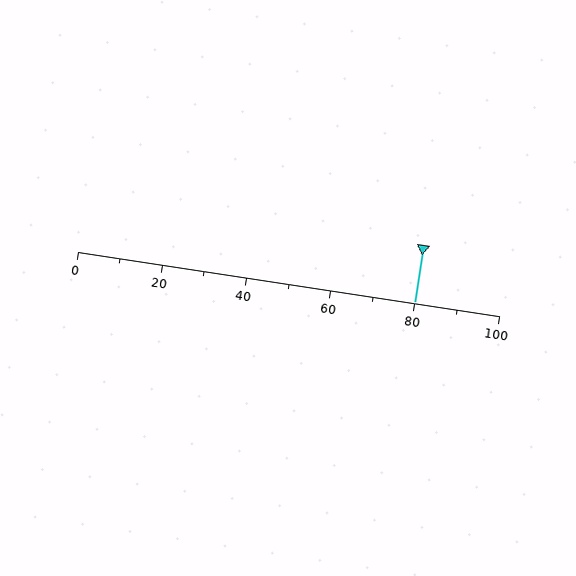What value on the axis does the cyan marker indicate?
The marker indicates approximately 80.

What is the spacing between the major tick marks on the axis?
The major ticks are spaced 20 apart.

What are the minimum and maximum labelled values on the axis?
The axis runs from 0 to 100.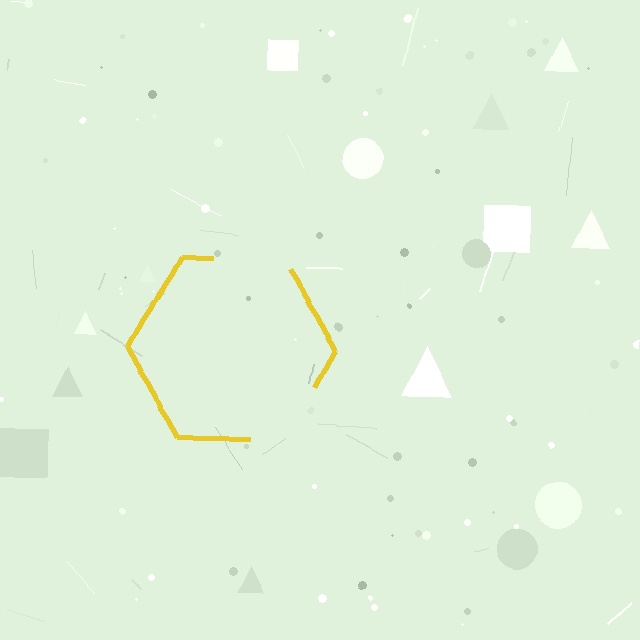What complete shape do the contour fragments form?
The contour fragments form a hexagon.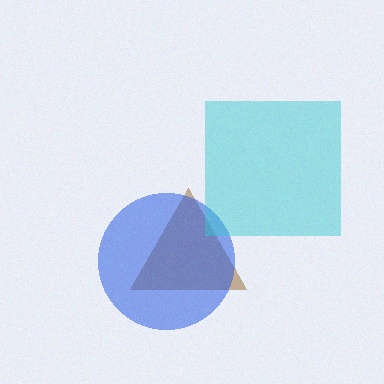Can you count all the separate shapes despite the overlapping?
Yes, there are 3 separate shapes.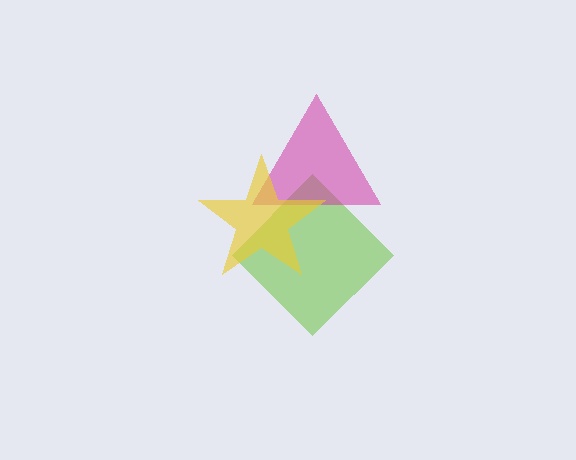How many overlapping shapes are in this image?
There are 3 overlapping shapes in the image.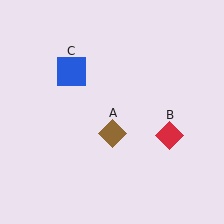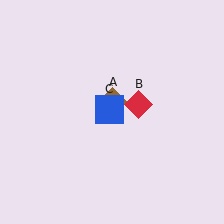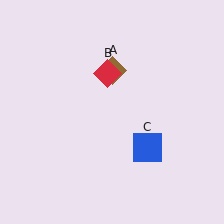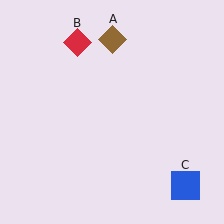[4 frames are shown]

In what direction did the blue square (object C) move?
The blue square (object C) moved down and to the right.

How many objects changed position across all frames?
3 objects changed position: brown diamond (object A), red diamond (object B), blue square (object C).